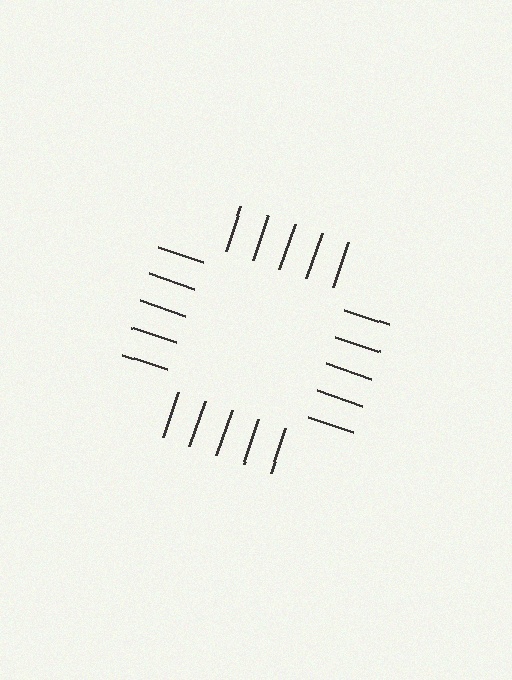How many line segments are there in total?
20 — 5 along each of the 4 edges.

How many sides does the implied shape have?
4 sides — the line-ends trace a square.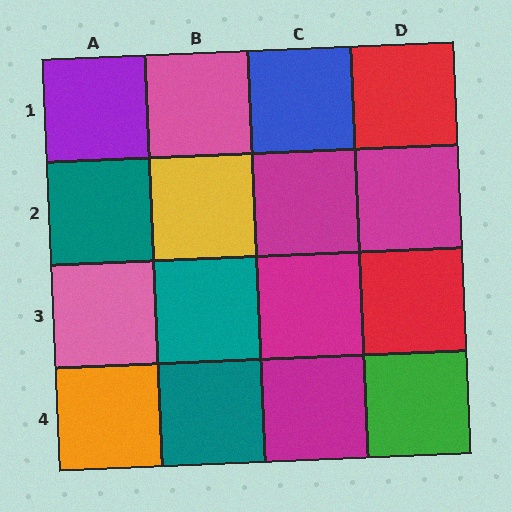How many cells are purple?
1 cell is purple.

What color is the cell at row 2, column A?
Teal.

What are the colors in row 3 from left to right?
Pink, teal, magenta, red.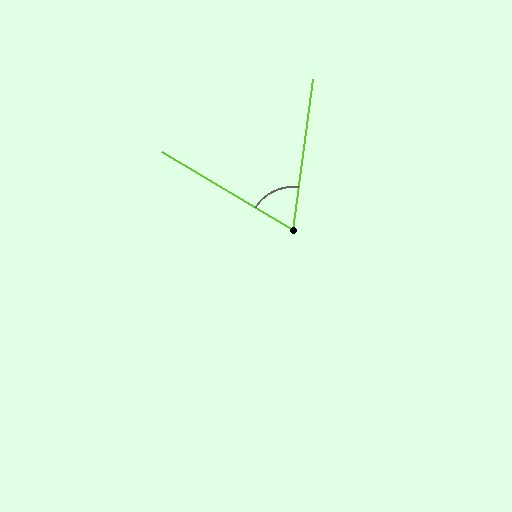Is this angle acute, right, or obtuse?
It is acute.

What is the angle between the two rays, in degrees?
Approximately 67 degrees.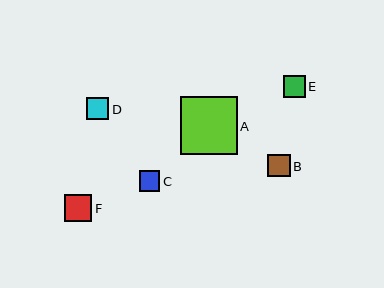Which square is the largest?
Square A is the largest with a size of approximately 57 pixels.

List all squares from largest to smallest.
From largest to smallest: A, F, D, B, E, C.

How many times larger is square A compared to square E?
Square A is approximately 2.7 times the size of square E.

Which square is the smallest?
Square C is the smallest with a size of approximately 20 pixels.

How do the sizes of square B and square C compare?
Square B and square C are approximately the same size.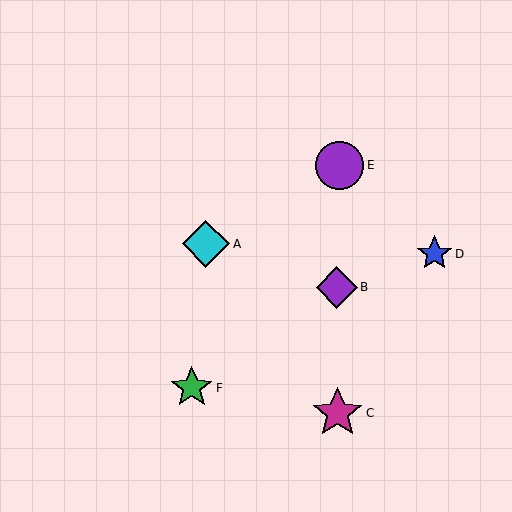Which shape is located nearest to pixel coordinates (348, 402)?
The magenta star (labeled C) at (338, 413) is nearest to that location.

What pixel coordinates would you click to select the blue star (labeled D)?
Click at (434, 254) to select the blue star D.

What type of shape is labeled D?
Shape D is a blue star.